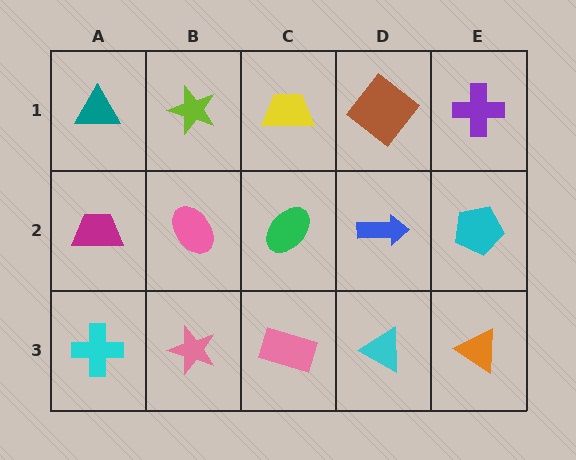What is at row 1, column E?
A purple cross.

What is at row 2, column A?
A magenta trapezoid.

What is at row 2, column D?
A blue arrow.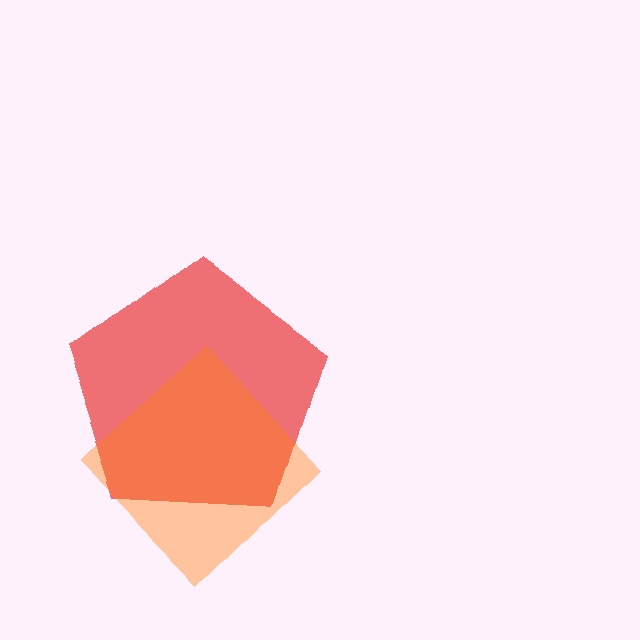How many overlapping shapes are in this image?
There are 2 overlapping shapes in the image.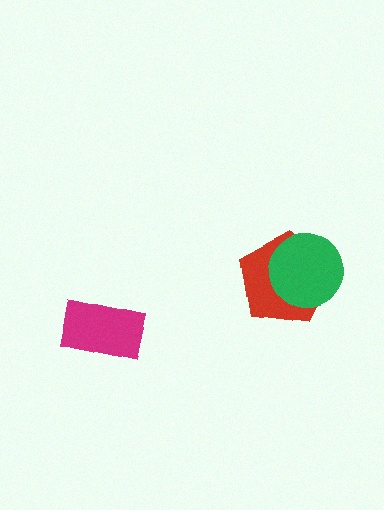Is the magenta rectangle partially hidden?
No, no other shape covers it.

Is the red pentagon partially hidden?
Yes, it is partially covered by another shape.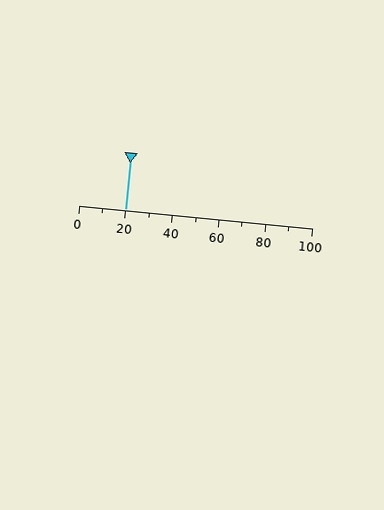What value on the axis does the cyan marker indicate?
The marker indicates approximately 20.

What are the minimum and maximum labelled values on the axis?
The axis runs from 0 to 100.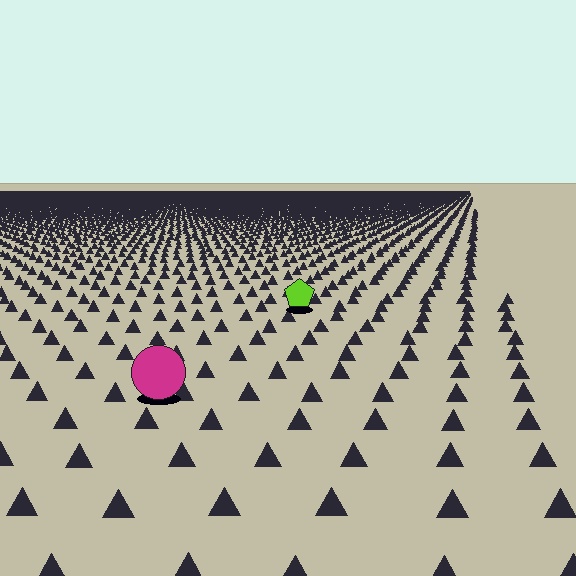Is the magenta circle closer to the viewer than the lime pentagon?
Yes. The magenta circle is closer — you can tell from the texture gradient: the ground texture is coarser near it.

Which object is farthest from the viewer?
The lime pentagon is farthest from the viewer. It appears smaller and the ground texture around it is denser.